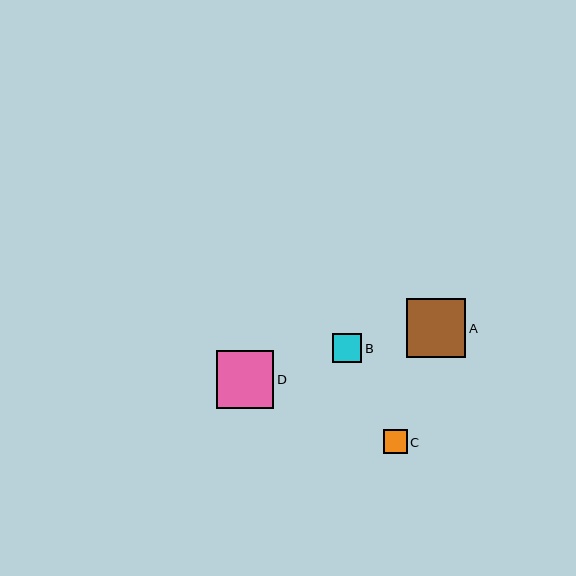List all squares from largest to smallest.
From largest to smallest: A, D, B, C.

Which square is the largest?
Square A is the largest with a size of approximately 59 pixels.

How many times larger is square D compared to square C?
Square D is approximately 2.4 times the size of square C.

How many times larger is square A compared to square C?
Square A is approximately 2.5 times the size of square C.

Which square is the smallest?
Square C is the smallest with a size of approximately 24 pixels.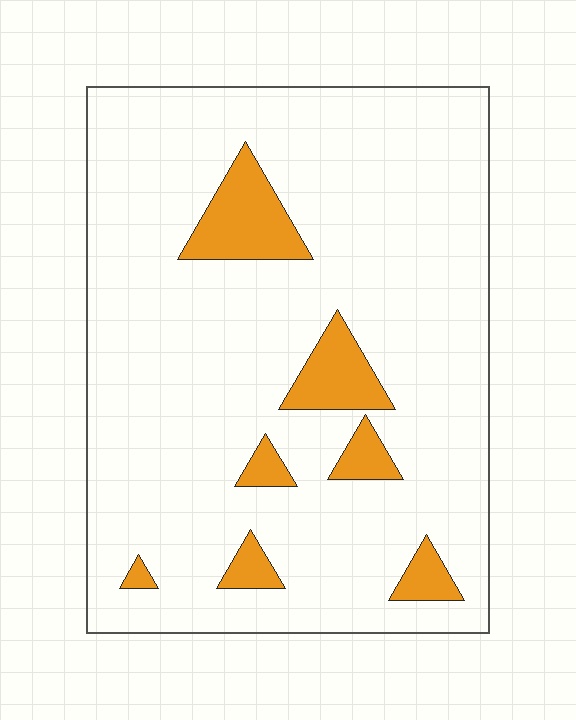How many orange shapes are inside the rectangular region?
7.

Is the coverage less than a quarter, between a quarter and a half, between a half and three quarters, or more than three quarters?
Less than a quarter.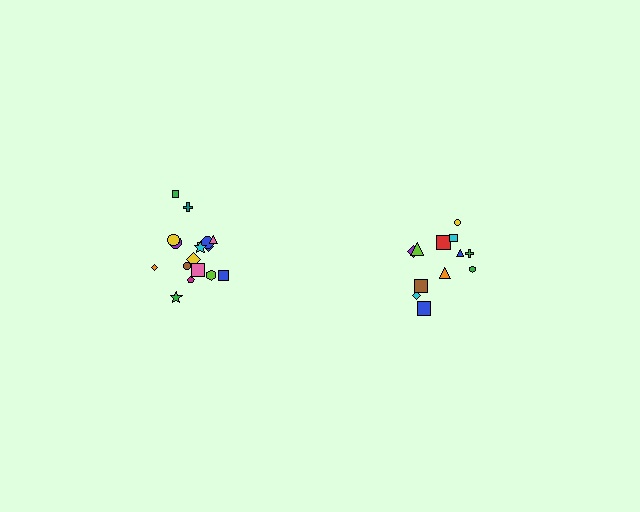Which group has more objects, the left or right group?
The left group.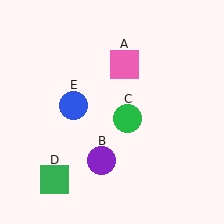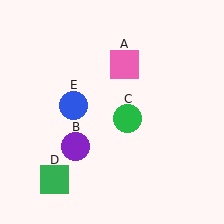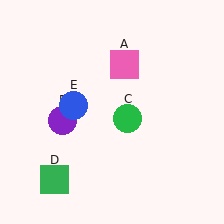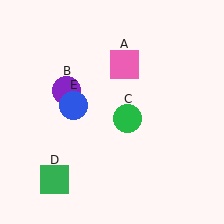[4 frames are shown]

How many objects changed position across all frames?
1 object changed position: purple circle (object B).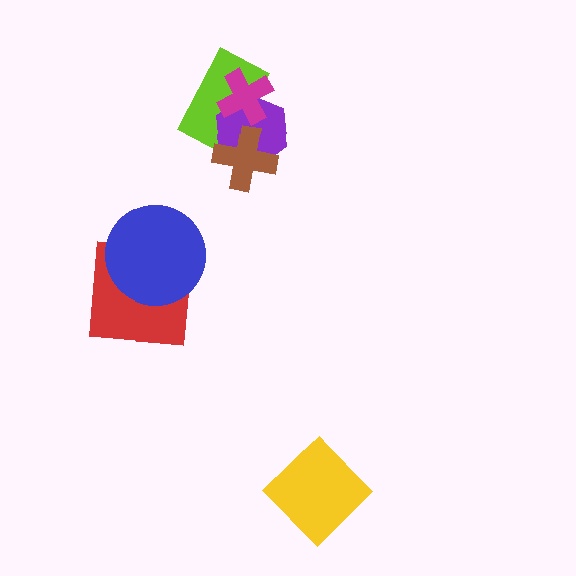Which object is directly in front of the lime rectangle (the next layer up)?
The purple hexagon is directly in front of the lime rectangle.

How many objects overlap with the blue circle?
1 object overlaps with the blue circle.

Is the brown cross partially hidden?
No, no other shape covers it.